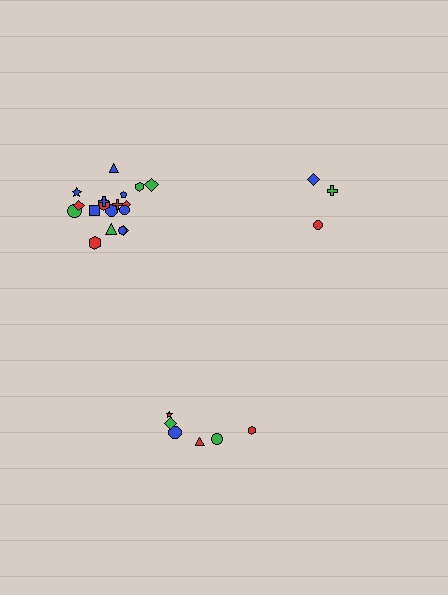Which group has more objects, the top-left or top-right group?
The top-left group.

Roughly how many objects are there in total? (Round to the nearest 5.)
Roughly 25 objects in total.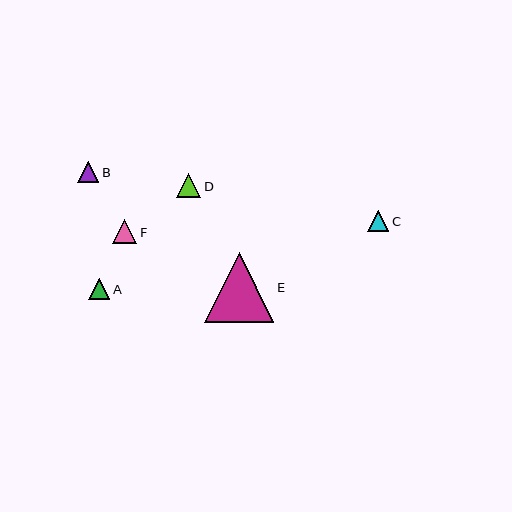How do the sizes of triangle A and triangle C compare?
Triangle A and triangle C are approximately the same size.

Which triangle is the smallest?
Triangle C is the smallest with a size of approximately 21 pixels.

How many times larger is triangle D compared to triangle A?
Triangle D is approximately 1.1 times the size of triangle A.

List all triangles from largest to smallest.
From largest to smallest: E, D, F, A, B, C.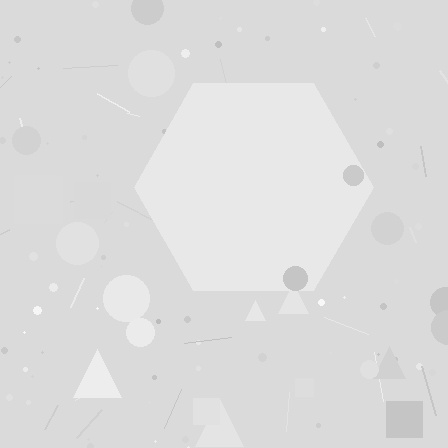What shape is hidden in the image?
A hexagon is hidden in the image.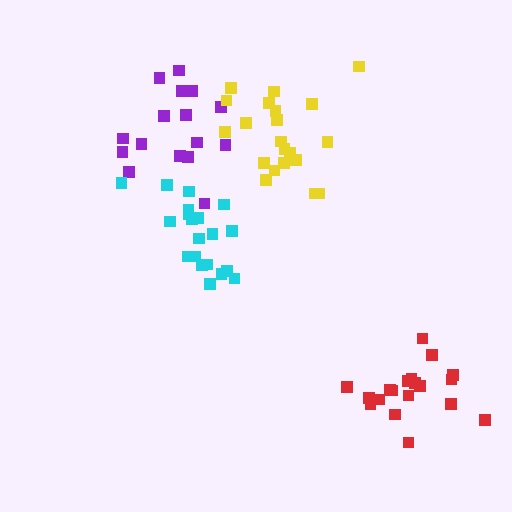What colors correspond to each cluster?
The clusters are colored: purple, cyan, yellow, red.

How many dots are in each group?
Group 1: 16 dots, Group 2: 20 dots, Group 3: 21 dots, Group 4: 19 dots (76 total).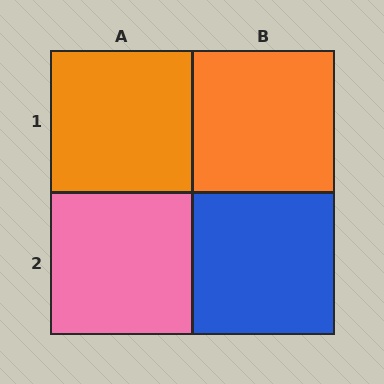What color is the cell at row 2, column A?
Pink.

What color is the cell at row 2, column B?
Blue.